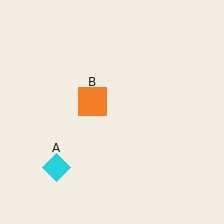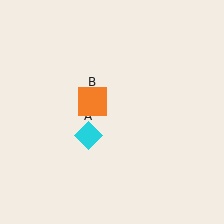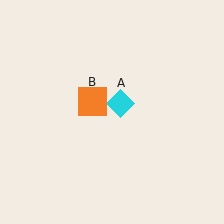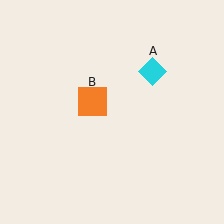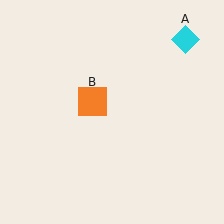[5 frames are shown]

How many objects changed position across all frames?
1 object changed position: cyan diamond (object A).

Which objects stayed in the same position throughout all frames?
Orange square (object B) remained stationary.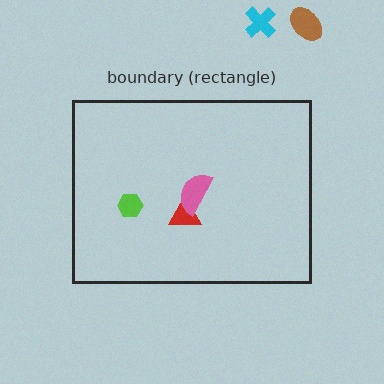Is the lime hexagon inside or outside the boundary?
Inside.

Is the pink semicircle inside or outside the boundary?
Inside.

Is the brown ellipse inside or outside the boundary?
Outside.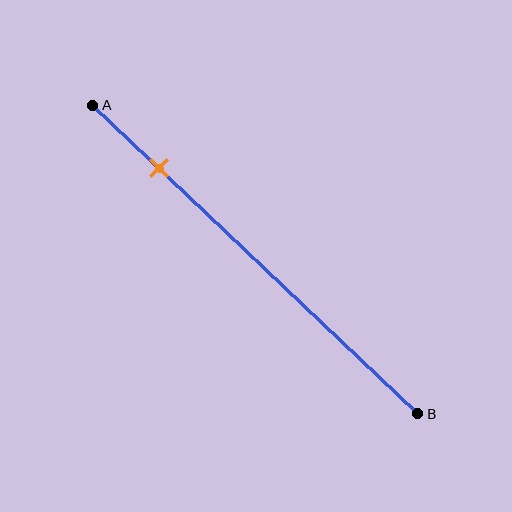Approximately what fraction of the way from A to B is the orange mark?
The orange mark is approximately 20% of the way from A to B.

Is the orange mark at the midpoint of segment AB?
No, the mark is at about 20% from A, not at the 50% midpoint.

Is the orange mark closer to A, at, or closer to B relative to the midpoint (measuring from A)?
The orange mark is closer to point A than the midpoint of segment AB.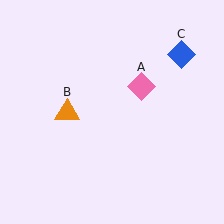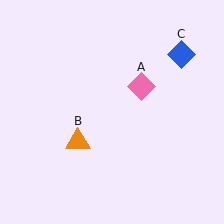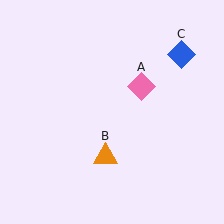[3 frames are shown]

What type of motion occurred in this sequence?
The orange triangle (object B) rotated counterclockwise around the center of the scene.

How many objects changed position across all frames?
1 object changed position: orange triangle (object B).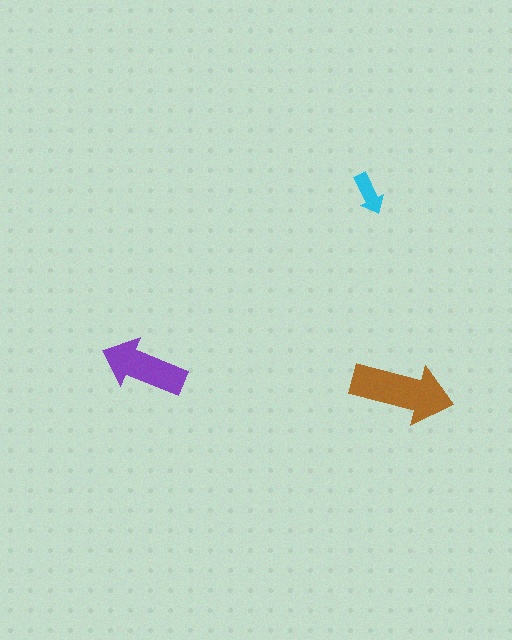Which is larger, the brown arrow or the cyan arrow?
The brown one.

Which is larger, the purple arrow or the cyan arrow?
The purple one.